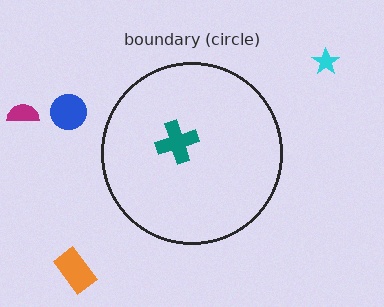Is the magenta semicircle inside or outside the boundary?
Outside.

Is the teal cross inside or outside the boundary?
Inside.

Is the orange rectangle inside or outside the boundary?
Outside.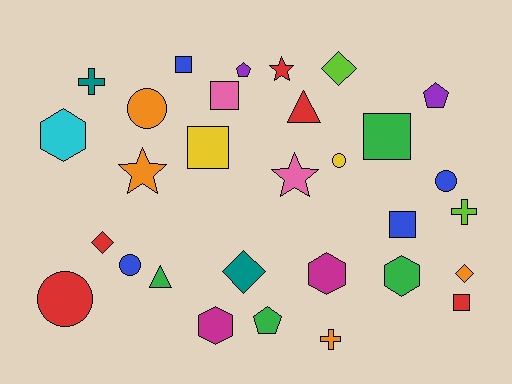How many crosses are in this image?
There are 3 crosses.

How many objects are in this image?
There are 30 objects.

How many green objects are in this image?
There are 4 green objects.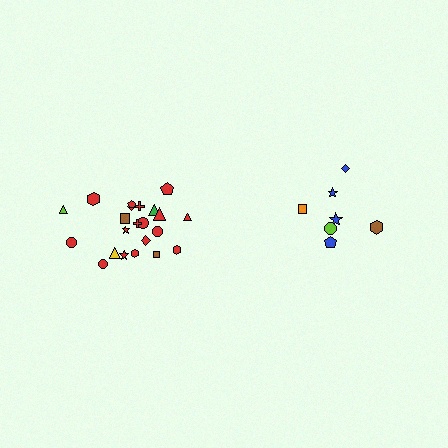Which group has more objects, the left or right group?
The left group.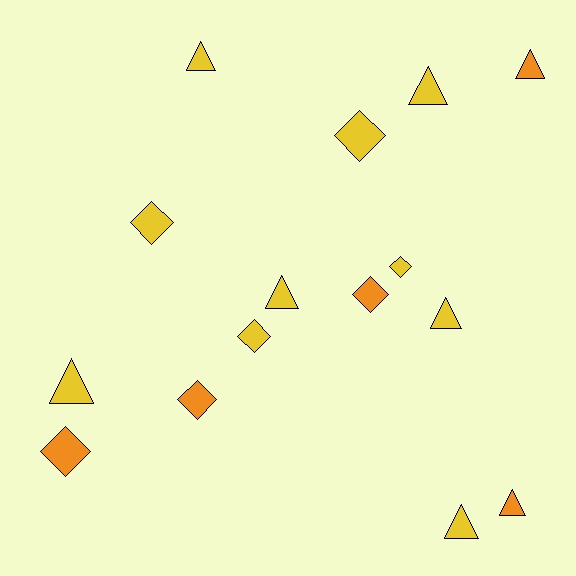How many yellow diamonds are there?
There are 4 yellow diamonds.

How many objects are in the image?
There are 15 objects.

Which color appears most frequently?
Yellow, with 10 objects.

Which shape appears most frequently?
Triangle, with 8 objects.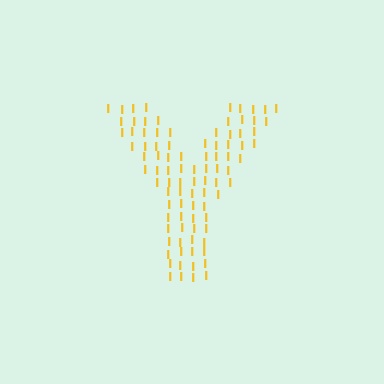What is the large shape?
The large shape is the letter Y.